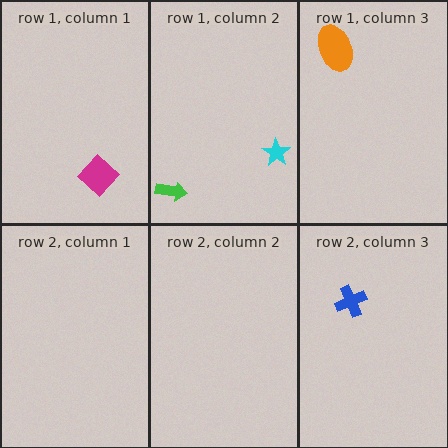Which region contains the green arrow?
The row 1, column 2 region.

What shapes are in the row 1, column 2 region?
The cyan star, the green arrow.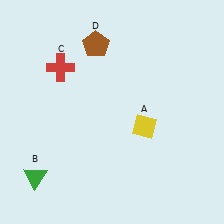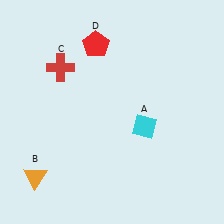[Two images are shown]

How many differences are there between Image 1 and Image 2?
There are 3 differences between the two images.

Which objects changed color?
A changed from yellow to cyan. B changed from green to orange. D changed from brown to red.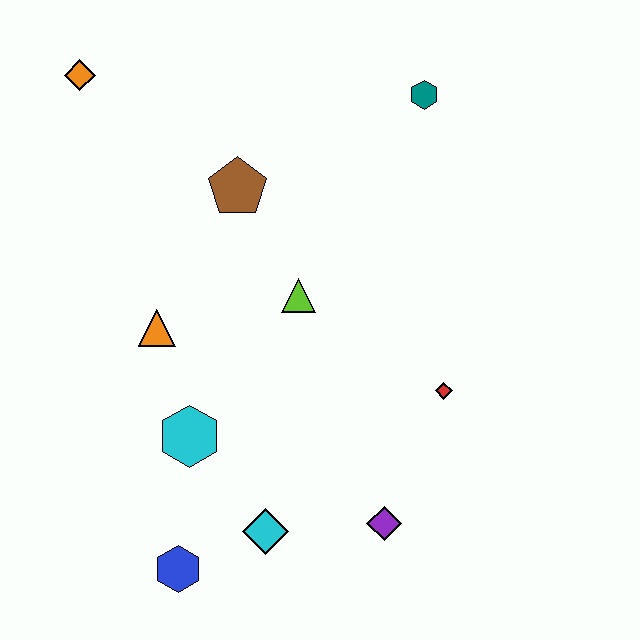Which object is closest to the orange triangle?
The cyan hexagon is closest to the orange triangle.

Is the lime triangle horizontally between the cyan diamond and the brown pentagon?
No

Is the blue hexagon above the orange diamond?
No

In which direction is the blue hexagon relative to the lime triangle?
The blue hexagon is below the lime triangle.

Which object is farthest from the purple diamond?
The orange diamond is farthest from the purple diamond.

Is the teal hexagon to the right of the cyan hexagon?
Yes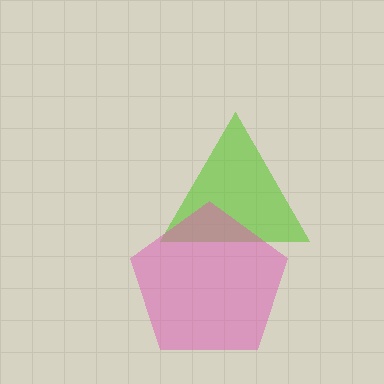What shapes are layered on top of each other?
The layered shapes are: a lime triangle, a pink pentagon.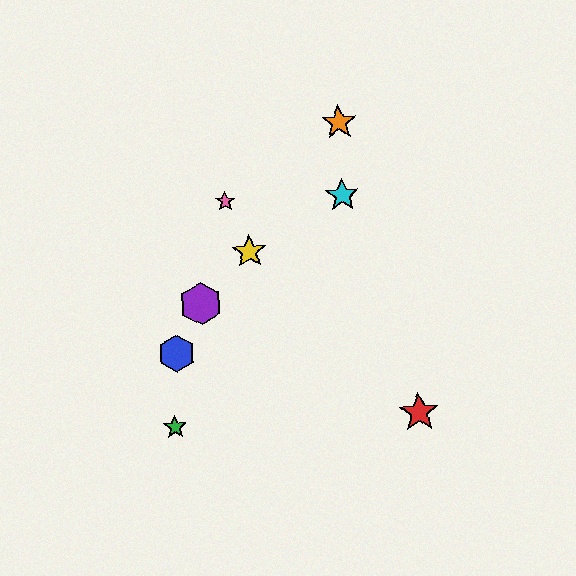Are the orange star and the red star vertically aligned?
No, the orange star is at x≈339 and the red star is at x≈419.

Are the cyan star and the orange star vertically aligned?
Yes, both are at x≈342.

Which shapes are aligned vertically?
The orange star, the cyan star are aligned vertically.